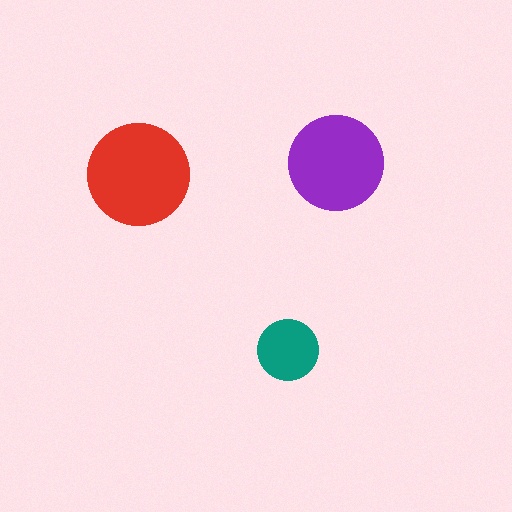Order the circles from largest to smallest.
the red one, the purple one, the teal one.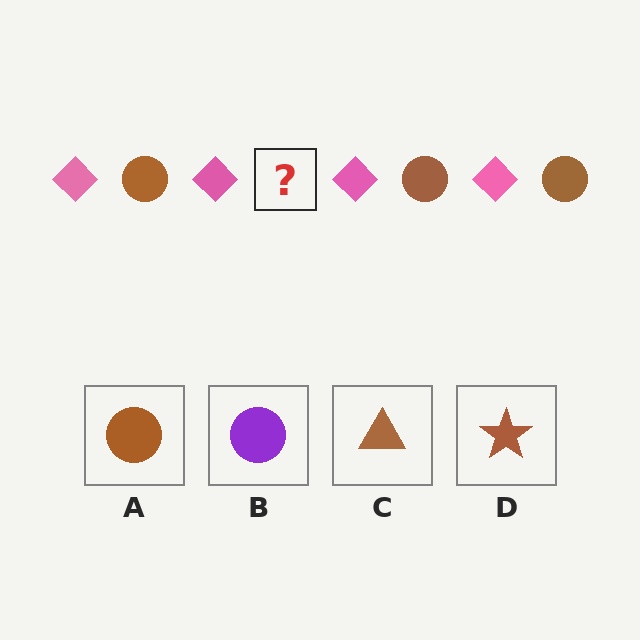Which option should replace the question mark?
Option A.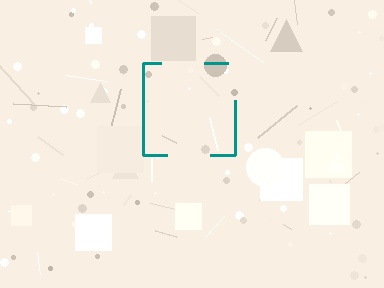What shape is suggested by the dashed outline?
The dashed outline suggests a square.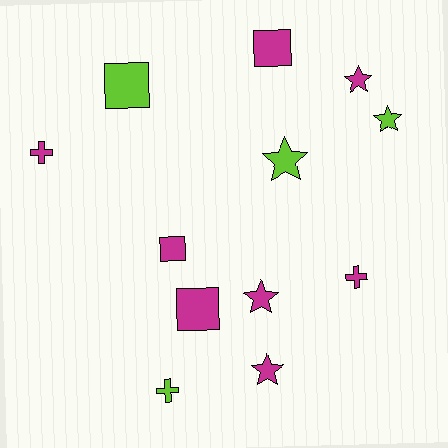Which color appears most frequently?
Magenta, with 8 objects.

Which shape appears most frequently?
Star, with 5 objects.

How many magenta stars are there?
There are 3 magenta stars.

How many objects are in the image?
There are 12 objects.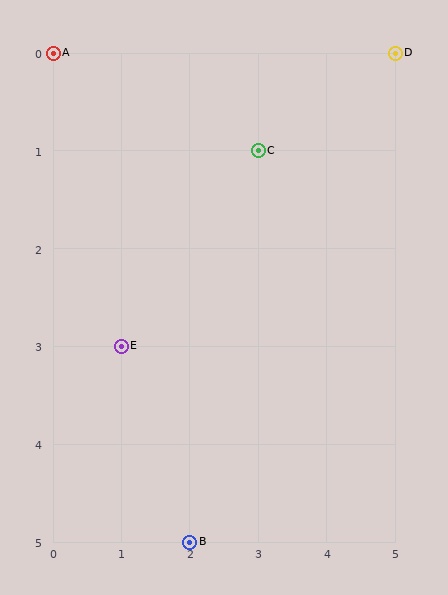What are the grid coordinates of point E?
Point E is at grid coordinates (1, 3).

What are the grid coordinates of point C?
Point C is at grid coordinates (3, 1).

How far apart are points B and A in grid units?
Points B and A are 2 columns and 5 rows apart (about 5.4 grid units diagonally).